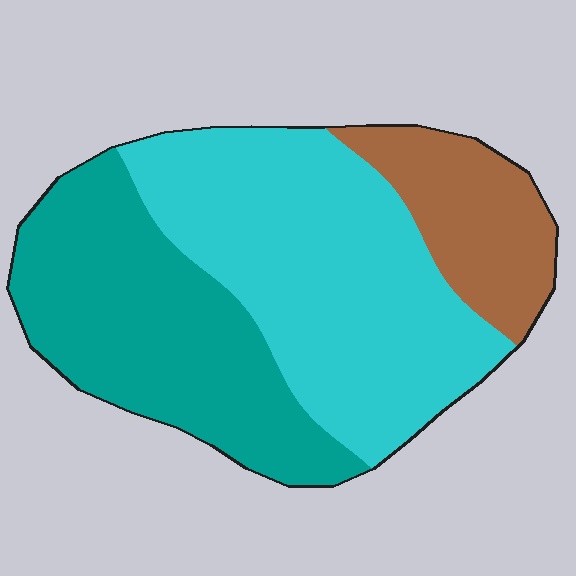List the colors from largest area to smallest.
From largest to smallest: cyan, teal, brown.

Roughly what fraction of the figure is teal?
Teal takes up about three eighths (3/8) of the figure.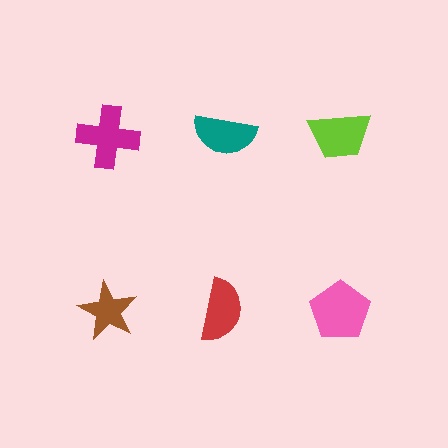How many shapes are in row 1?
3 shapes.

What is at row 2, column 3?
A pink pentagon.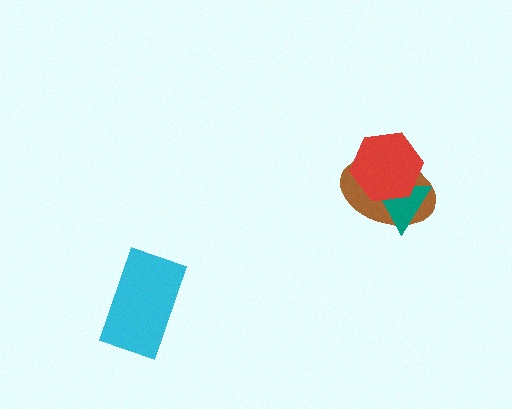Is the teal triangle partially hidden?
Yes, it is partially covered by another shape.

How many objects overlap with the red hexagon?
2 objects overlap with the red hexagon.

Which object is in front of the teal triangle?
The red hexagon is in front of the teal triangle.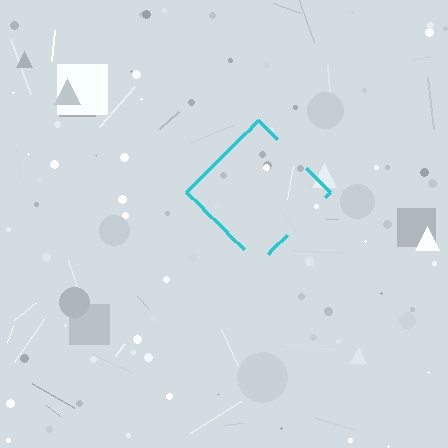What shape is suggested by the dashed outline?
The dashed outline suggests a diamond.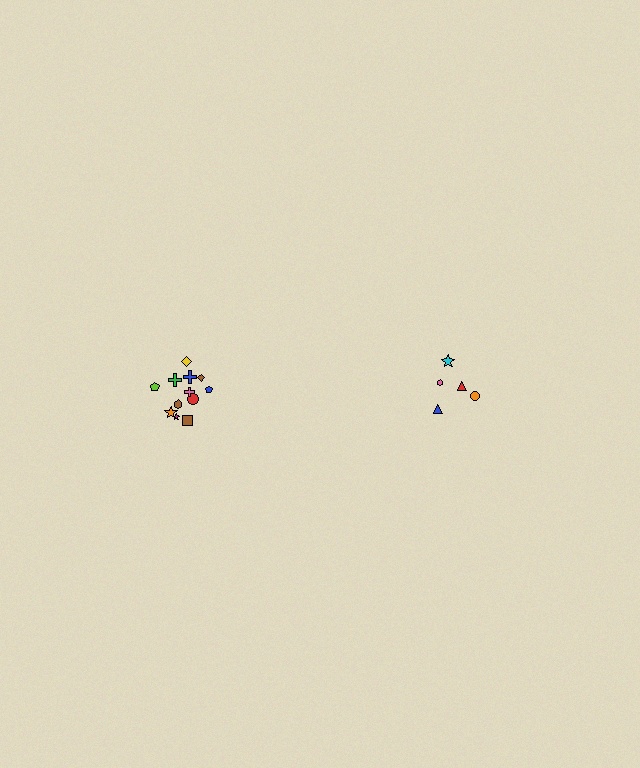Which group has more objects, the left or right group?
The left group.